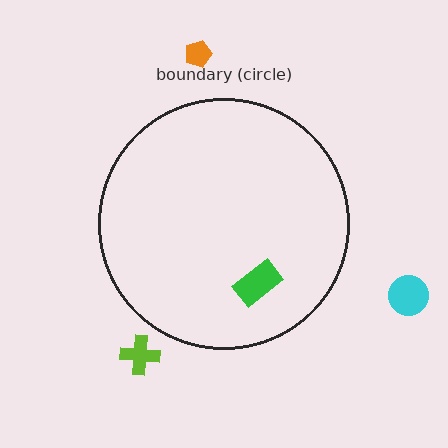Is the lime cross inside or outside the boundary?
Outside.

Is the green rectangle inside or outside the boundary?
Inside.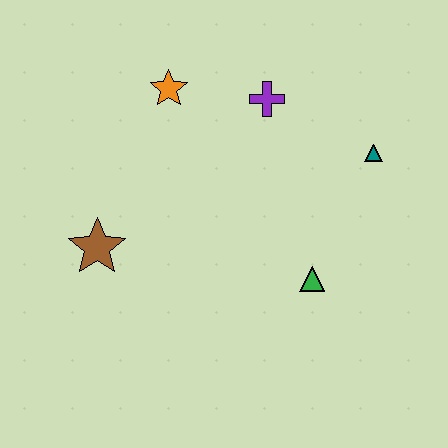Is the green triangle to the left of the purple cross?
No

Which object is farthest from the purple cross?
The brown star is farthest from the purple cross.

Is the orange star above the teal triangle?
Yes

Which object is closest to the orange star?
The purple cross is closest to the orange star.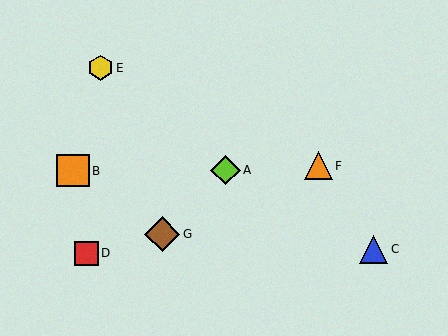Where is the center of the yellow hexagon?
The center of the yellow hexagon is at (101, 68).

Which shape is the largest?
The brown diamond (labeled G) is the largest.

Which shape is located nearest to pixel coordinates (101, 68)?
The yellow hexagon (labeled E) at (101, 68) is nearest to that location.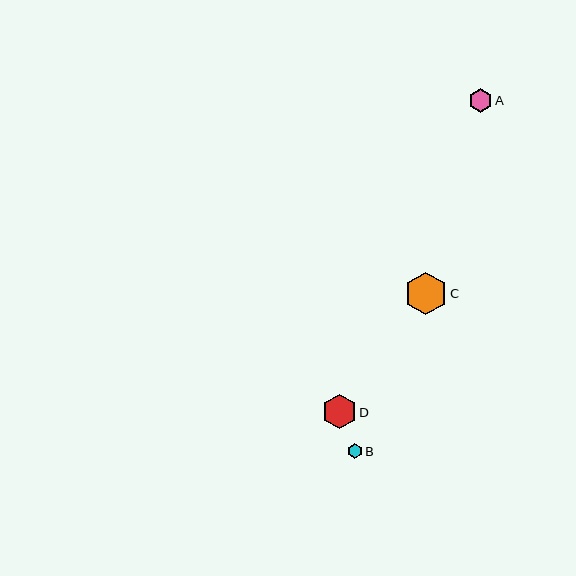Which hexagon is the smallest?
Hexagon B is the smallest with a size of approximately 15 pixels.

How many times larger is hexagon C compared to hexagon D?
Hexagon C is approximately 1.2 times the size of hexagon D.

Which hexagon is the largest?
Hexagon C is the largest with a size of approximately 43 pixels.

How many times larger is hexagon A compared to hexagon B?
Hexagon A is approximately 1.6 times the size of hexagon B.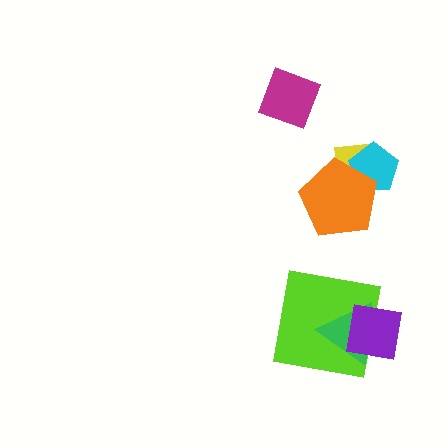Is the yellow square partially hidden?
Yes, it is partially covered by another shape.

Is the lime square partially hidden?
Yes, it is partially covered by another shape.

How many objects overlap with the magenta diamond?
0 objects overlap with the magenta diamond.